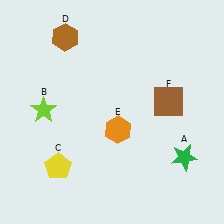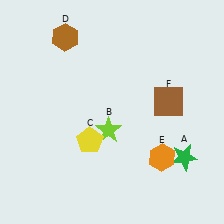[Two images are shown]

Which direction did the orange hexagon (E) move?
The orange hexagon (E) moved right.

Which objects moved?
The objects that moved are: the lime star (B), the yellow pentagon (C), the orange hexagon (E).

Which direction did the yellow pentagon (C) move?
The yellow pentagon (C) moved right.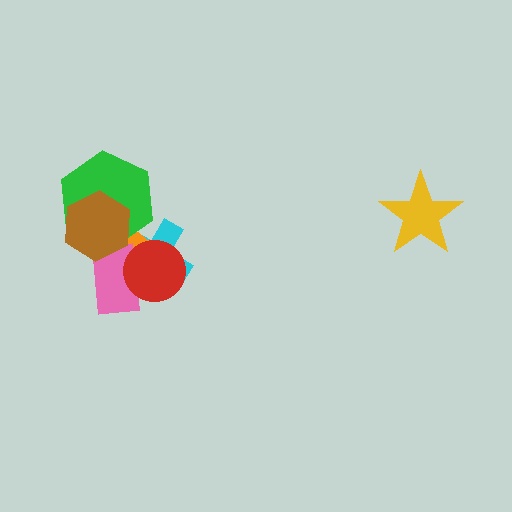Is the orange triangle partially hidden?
Yes, it is partially covered by another shape.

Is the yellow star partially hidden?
No, no other shape covers it.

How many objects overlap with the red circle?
3 objects overlap with the red circle.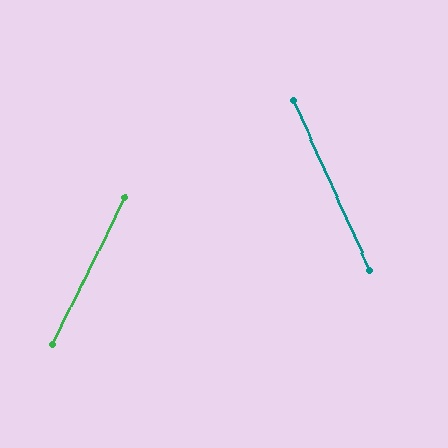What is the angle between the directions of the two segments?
Approximately 51 degrees.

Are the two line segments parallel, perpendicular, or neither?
Neither parallel nor perpendicular — they differ by about 51°.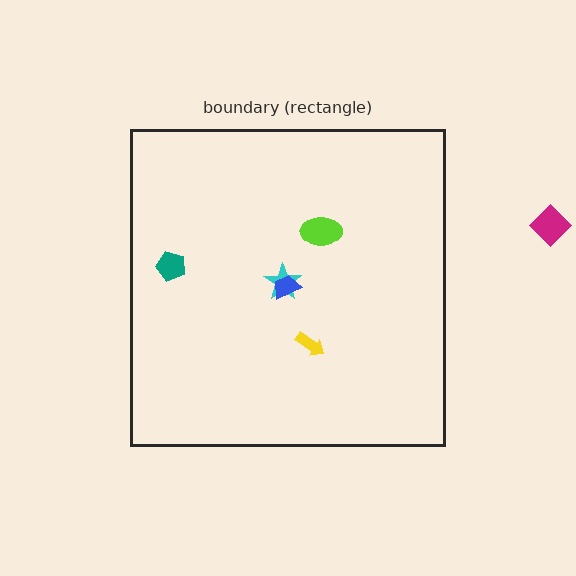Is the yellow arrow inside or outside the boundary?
Inside.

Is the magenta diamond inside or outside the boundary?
Outside.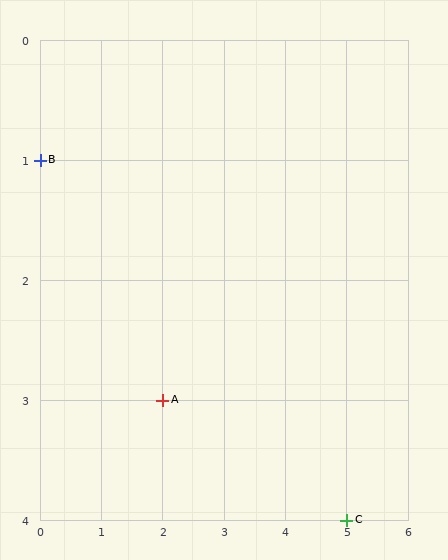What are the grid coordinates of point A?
Point A is at grid coordinates (2, 3).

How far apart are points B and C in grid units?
Points B and C are 5 columns and 3 rows apart (about 5.8 grid units diagonally).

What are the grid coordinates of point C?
Point C is at grid coordinates (5, 4).